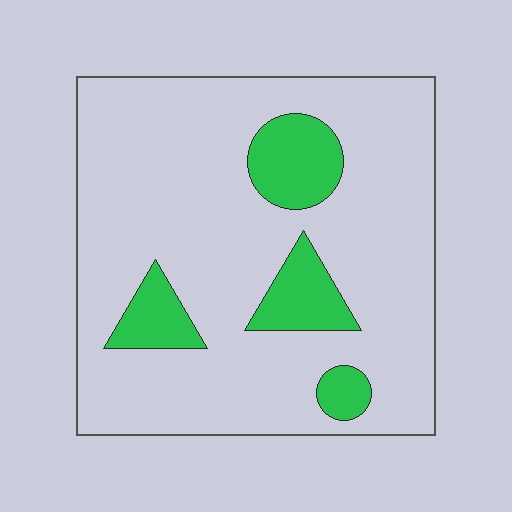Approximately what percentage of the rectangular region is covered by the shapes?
Approximately 15%.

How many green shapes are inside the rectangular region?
4.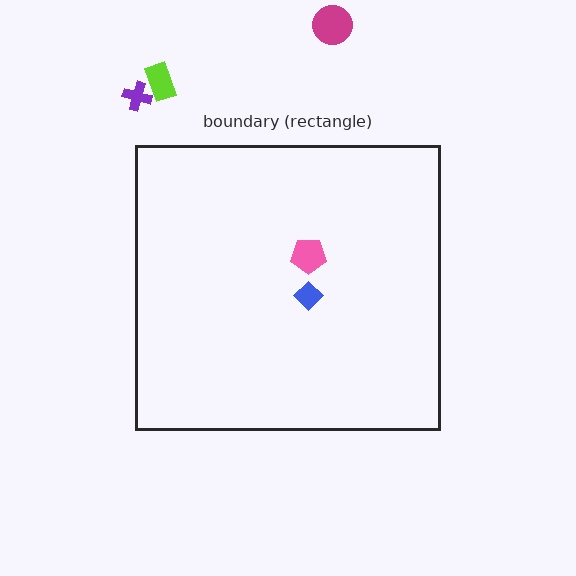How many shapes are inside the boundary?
2 inside, 3 outside.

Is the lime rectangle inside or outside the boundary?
Outside.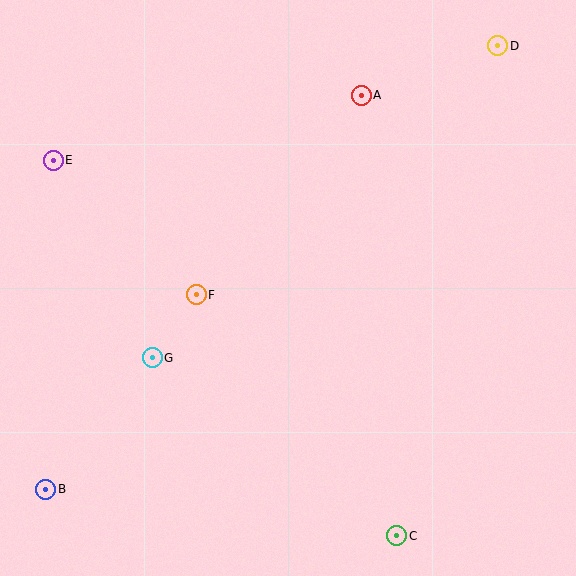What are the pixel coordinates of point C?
Point C is at (397, 536).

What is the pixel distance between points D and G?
The distance between D and G is 466 pixels.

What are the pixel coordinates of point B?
Point B is at (46, 489).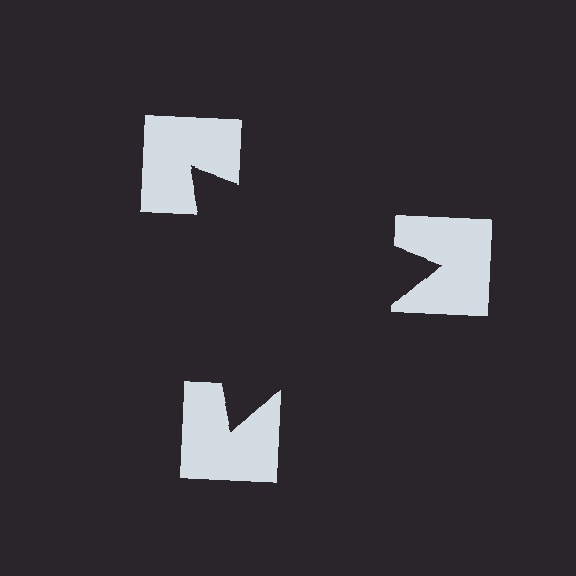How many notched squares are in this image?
There are 3 — one at each vertex of the illusory triangle.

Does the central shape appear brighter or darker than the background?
It typically appears slightly darker than the background, even though no actual brightness change is drawn.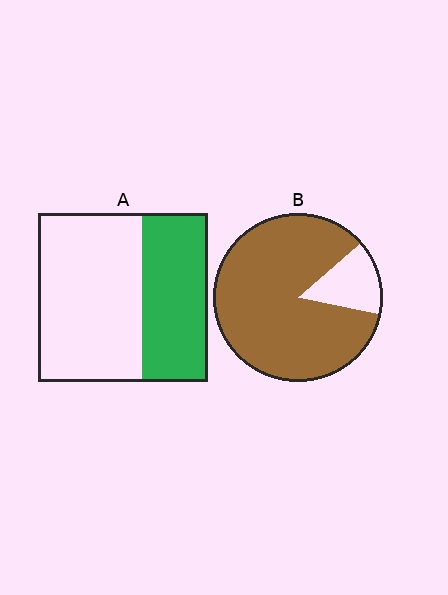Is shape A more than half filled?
No.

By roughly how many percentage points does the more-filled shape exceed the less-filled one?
By roughly 45 percentage points (B over A).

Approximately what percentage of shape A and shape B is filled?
A is approximately 40% and B is approximately 85%.